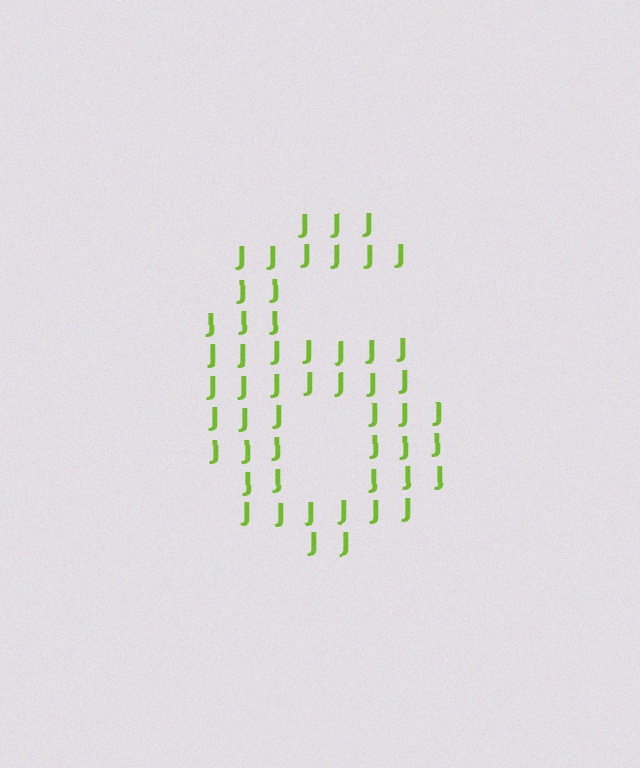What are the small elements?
The small elements are letter J's.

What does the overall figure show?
The overall figure shows the digit 6.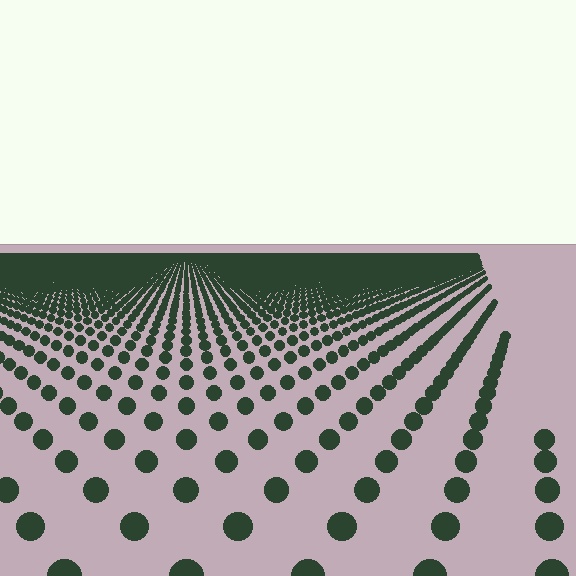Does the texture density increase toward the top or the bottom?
Density increases toward the top.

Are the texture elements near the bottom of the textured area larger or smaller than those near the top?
Larger. Near the bottom, elements are closer to the viewer and appear at a bigger on-screen size.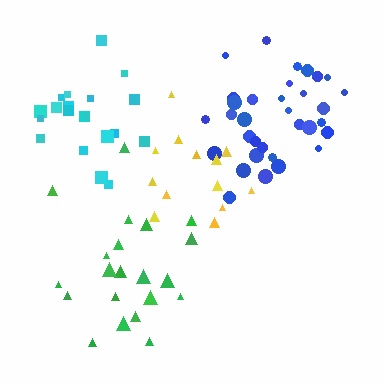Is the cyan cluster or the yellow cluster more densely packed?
Cyan.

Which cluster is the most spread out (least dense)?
Green.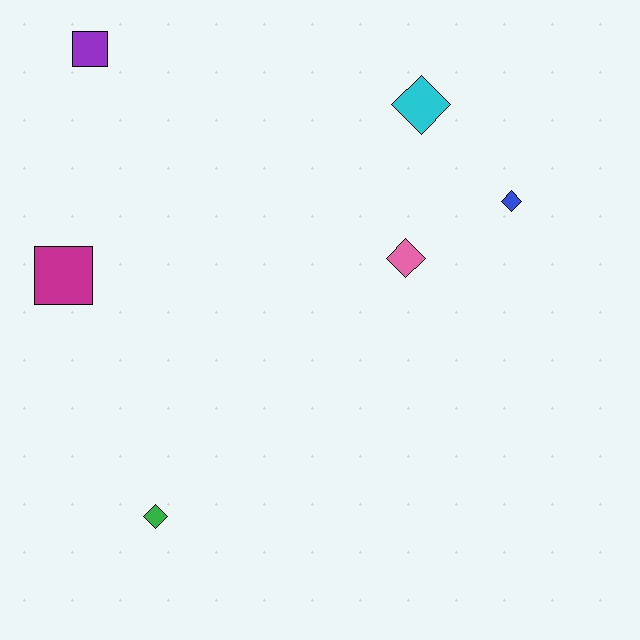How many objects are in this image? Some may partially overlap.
There are 6 objects.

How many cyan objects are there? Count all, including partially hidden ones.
There is 1 cyan object.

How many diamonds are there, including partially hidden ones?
There are 4 diamonds.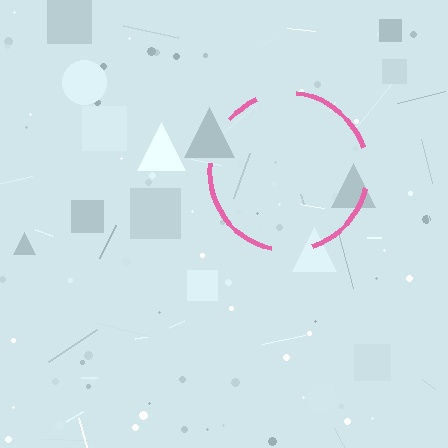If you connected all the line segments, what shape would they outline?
They would outline a circle.